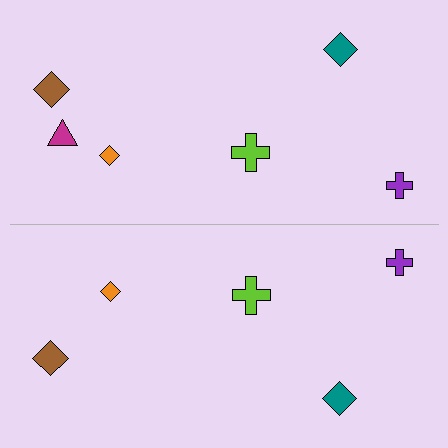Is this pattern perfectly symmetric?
No, the pattern is not perfectly symmetric. A magenta triangle is missing from the bottom side.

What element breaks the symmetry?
A magenta triangle is missing from the bottom side.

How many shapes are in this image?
There are 11 shapes in this image.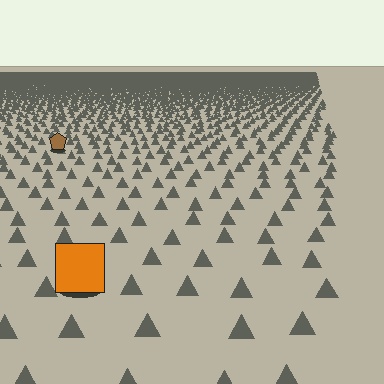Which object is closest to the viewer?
The orange square is closest. The texture marks near it are larger and more spread out.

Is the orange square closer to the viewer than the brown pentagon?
Yes. The orange square is closer — you can tell from the texture gradient: the ground texture is coarser near it.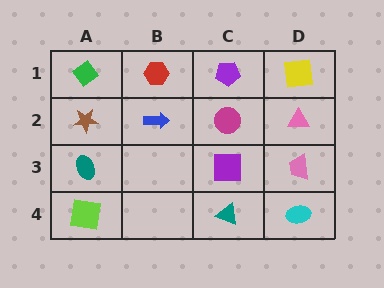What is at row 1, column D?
A yellow square.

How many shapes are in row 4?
3 shapes.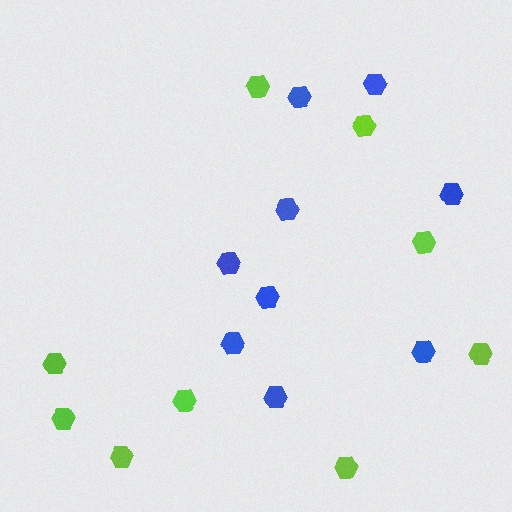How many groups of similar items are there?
There are 2 groups: one group of blue hexagons (9) and one group of lime hexagons (9).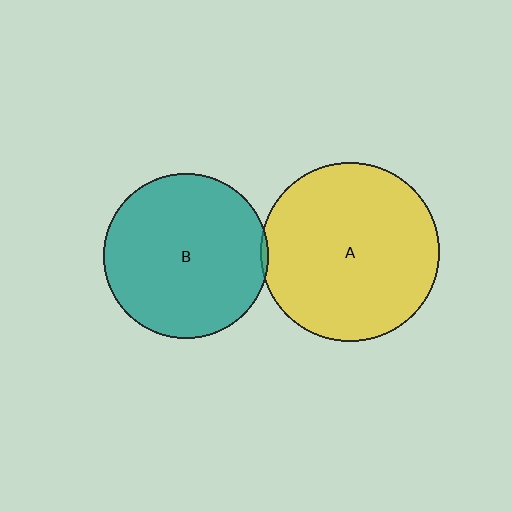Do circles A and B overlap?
Yes.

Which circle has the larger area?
Circle A (yellow).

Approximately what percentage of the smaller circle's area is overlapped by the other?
Approximately 5%.